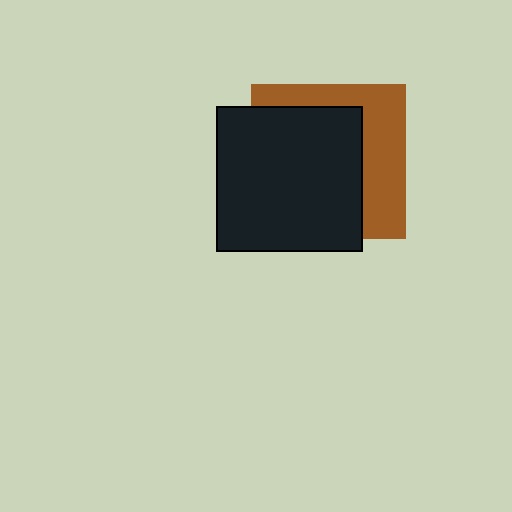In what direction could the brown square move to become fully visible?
The brown square could move right. That would shift it out from behind the black square entirely.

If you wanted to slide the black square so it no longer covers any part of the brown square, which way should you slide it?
Slide it left — that is the most direct way to separate the two shapes.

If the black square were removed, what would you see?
You would see the complete brown square.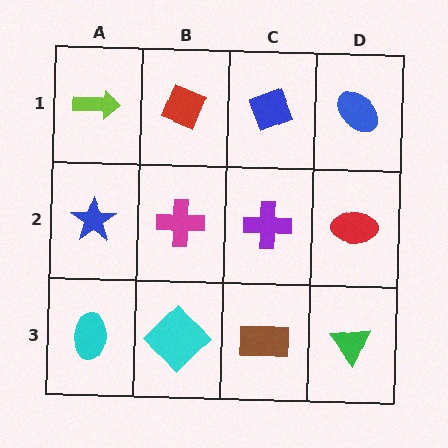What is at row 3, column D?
A green triangle.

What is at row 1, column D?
A blue ellipse.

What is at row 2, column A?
A blue star.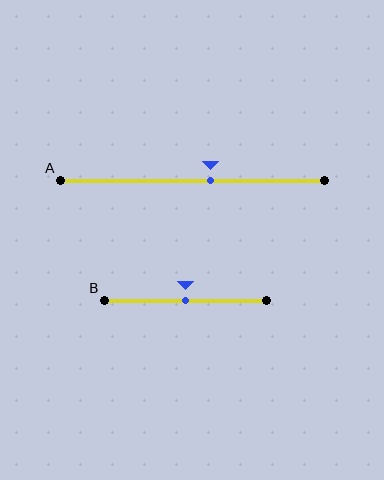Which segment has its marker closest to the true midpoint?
Segment B has its marker closest to the true midpoint.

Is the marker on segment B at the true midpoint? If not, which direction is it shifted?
Yes, the marker on segment B is at the true midpoint.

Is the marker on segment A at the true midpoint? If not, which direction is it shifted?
No, the marker on segment A is shifted to the right by about 7% of the segment length.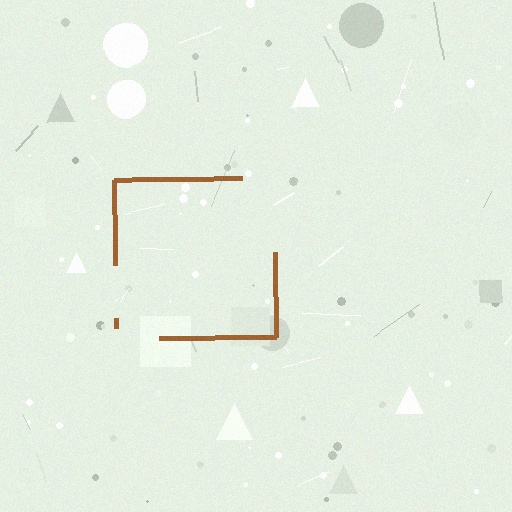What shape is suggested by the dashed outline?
The dashed outline suggests a square.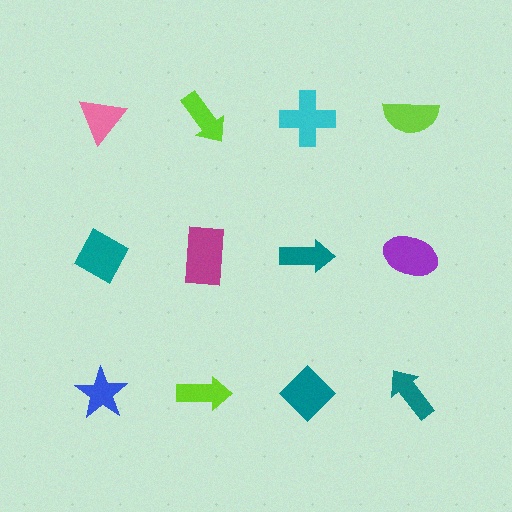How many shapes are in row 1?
4 shapes.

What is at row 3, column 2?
A lime arrow.